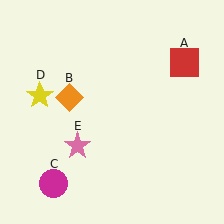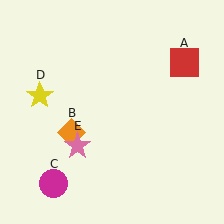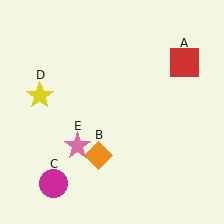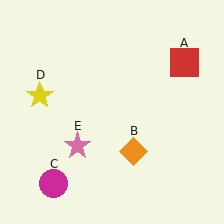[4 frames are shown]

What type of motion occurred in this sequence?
The orange diamond (object B) rotated counterclockwise around the center of the scene.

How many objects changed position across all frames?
1 object changed position: orange diamond (object B).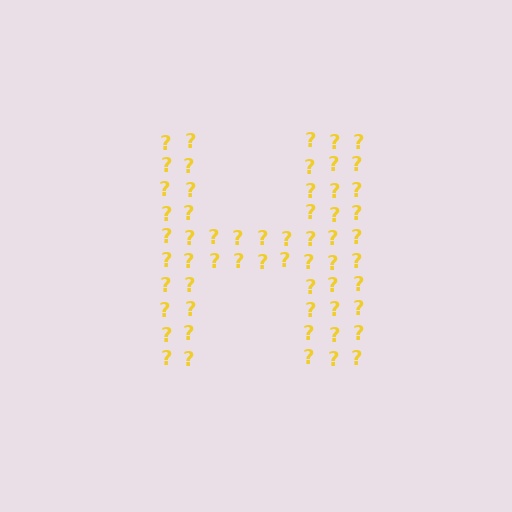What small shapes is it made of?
It is made of small question marks.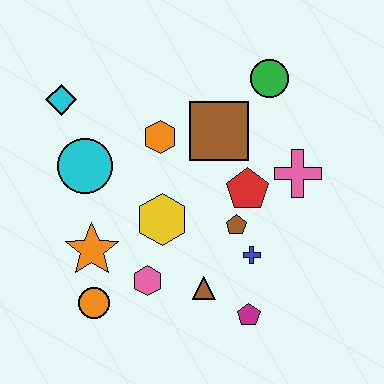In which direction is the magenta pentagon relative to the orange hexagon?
The magenta pentagon is below the orange hexagon.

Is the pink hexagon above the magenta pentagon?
Yes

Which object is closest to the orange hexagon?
The brown square is closest to the orange hexagon.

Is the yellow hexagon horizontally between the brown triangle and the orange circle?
Yes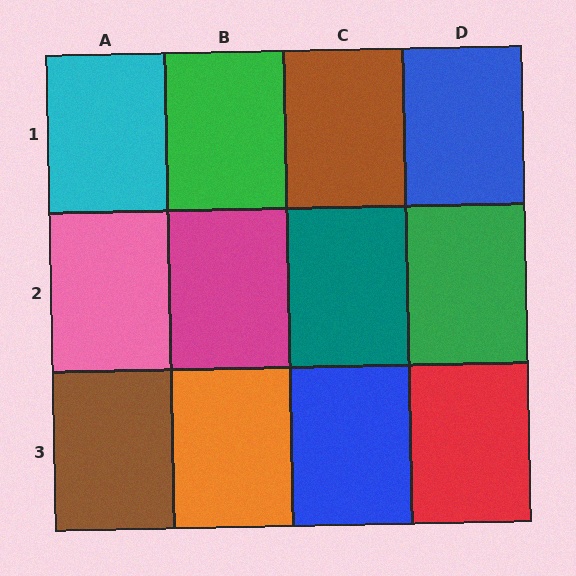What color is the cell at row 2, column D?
Green.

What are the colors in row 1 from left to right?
Cyan, green, brown, blue.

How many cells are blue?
2 cells are blue.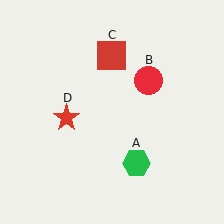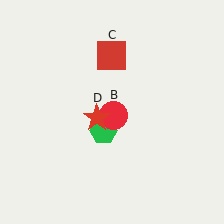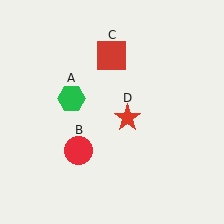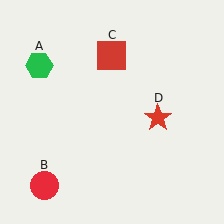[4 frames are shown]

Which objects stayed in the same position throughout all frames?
Red square (object C) remained stationary.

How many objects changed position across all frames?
3 objects changed position: green hexagon (object A), red circle (object B), red star (object D).